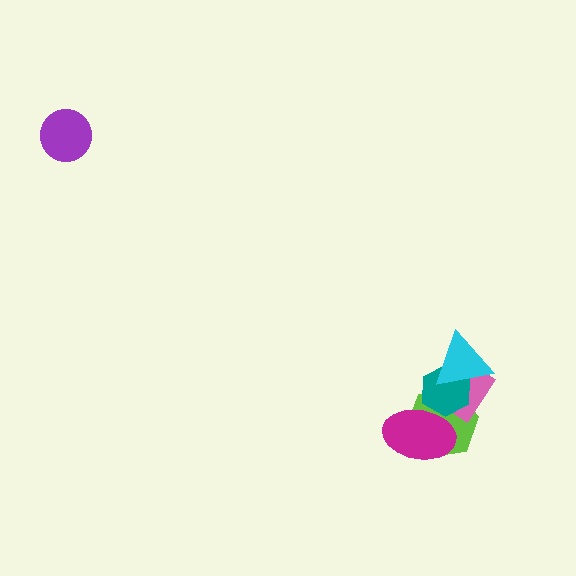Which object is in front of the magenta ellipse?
The teal hexagon is in front of the magenta ellipse.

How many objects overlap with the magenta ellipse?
3 objects overlap with the magenta ellipse.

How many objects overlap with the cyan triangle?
3 objects overlap with the cyan triangle.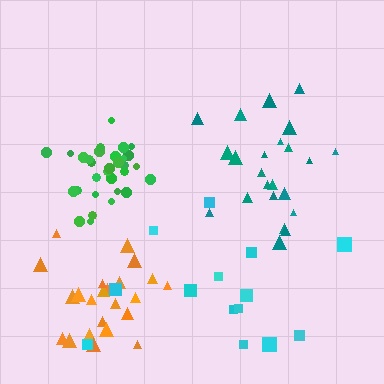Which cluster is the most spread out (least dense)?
Cyan.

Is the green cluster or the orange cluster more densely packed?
Green.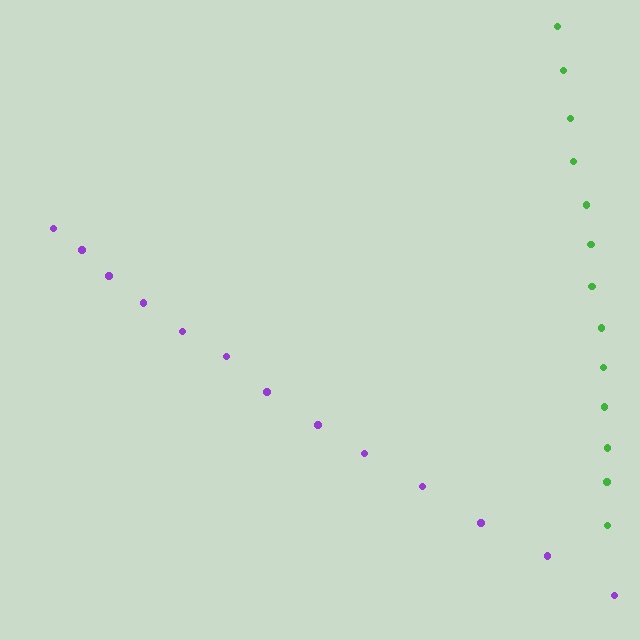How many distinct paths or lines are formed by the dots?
There are 2 distinct paths.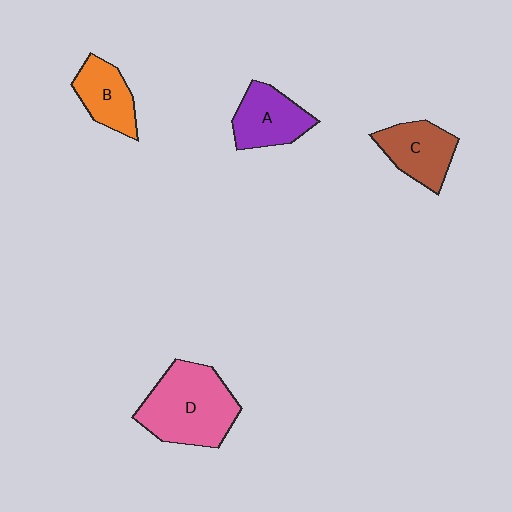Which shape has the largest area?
Shape D (pink).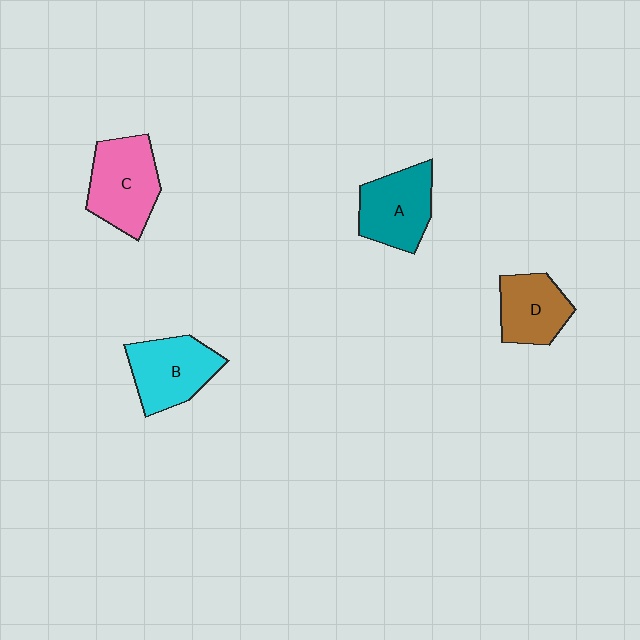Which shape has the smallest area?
Shape D (brown).